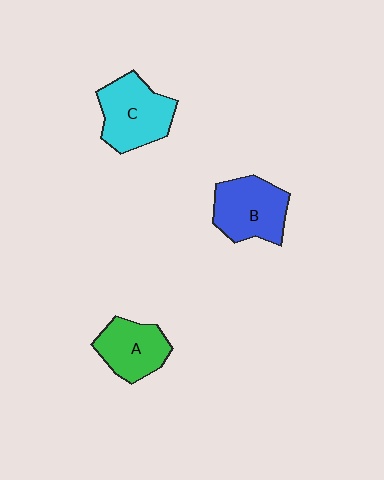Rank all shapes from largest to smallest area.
From largest to smallest: C (cyan), B (blue), A (green).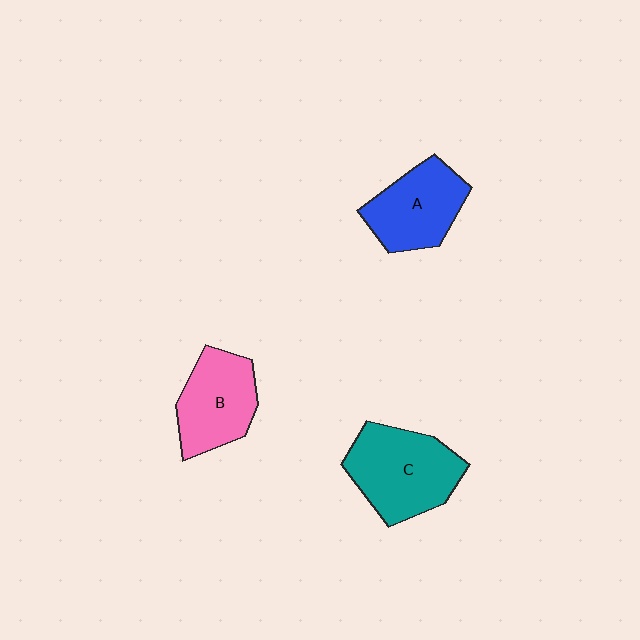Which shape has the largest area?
Shape C (teal).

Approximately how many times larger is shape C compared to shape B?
Approximately 1.2 times.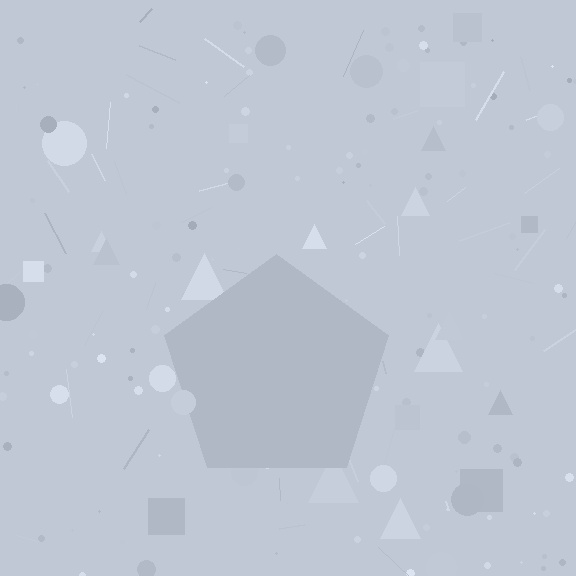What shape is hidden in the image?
A pentagon is hidden in the image.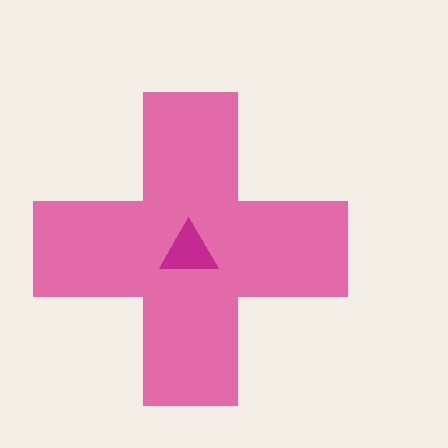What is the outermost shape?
The pink cross.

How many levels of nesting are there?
2.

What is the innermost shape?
The magenta triangle.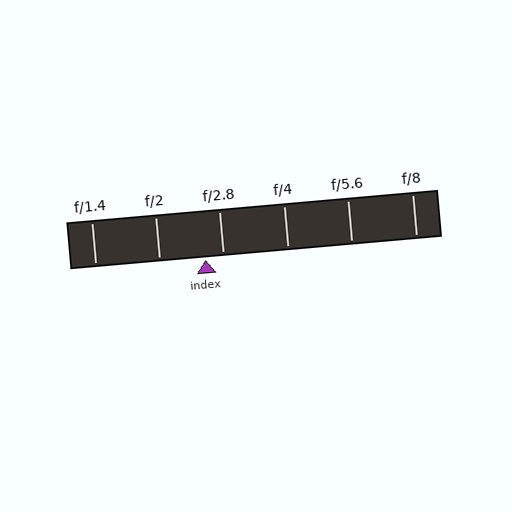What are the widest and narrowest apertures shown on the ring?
The widest aperture shown is f/1.4 and the narrowest is f/8.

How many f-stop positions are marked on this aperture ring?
There are 6 f-stop positions marked.